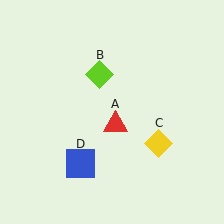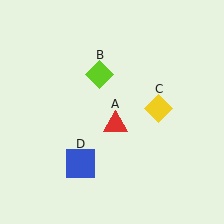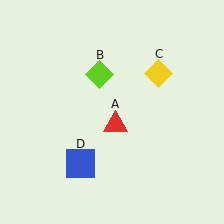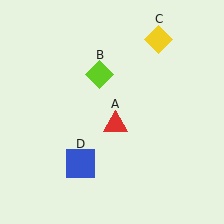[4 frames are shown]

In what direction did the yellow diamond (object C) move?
The yellow diamond (object C) moved up.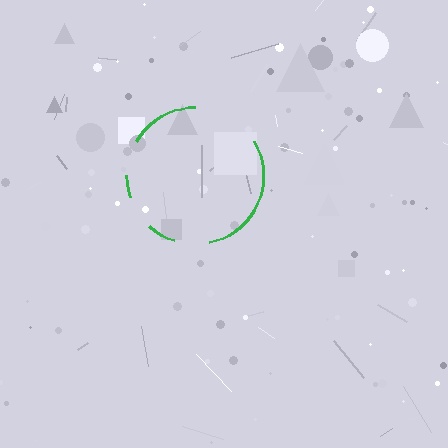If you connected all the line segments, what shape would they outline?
They would outline a circle.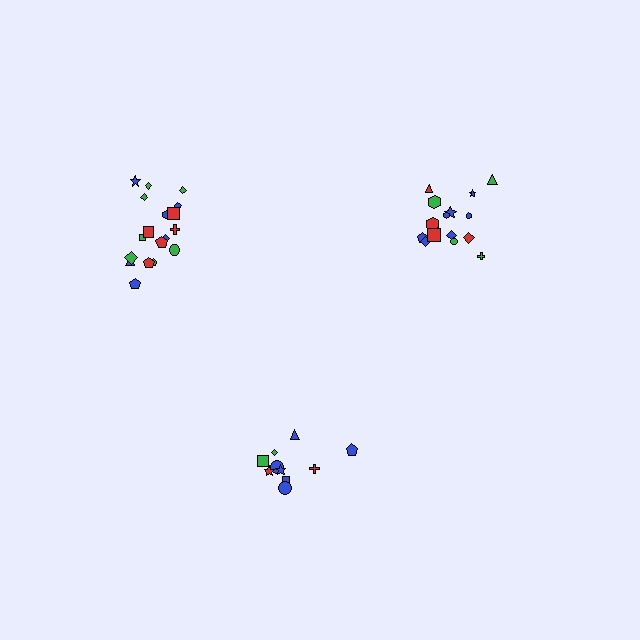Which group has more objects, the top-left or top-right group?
The top-left group.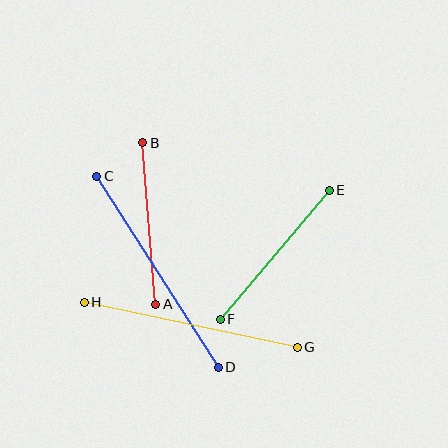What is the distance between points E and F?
The distance is approximately 169 pixels.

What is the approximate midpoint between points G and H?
The midpoint is at approximately (191, 325) pixels.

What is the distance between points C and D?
The distance is approximately 226 pixels.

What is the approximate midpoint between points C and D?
The midpoint is at approximately (157, 272) pixels.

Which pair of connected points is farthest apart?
Points C and D are farthest apart.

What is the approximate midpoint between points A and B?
The midpoint is at approximately (149, 224) pixels.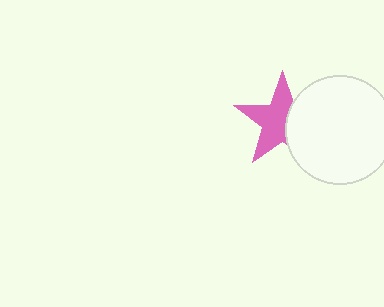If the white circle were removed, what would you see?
You would see the complete pink star.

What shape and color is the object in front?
The object in front is a white circle.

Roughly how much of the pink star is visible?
About half of it is visible (roughly 62%).